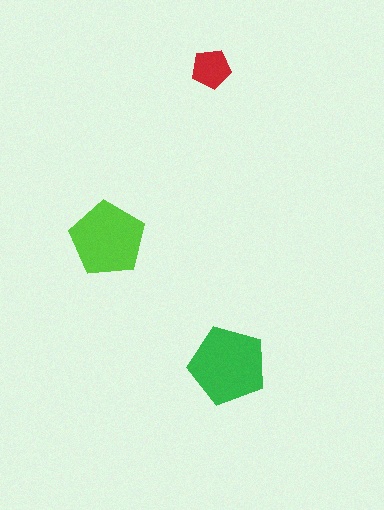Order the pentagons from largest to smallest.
the green one, the lime one, the red one.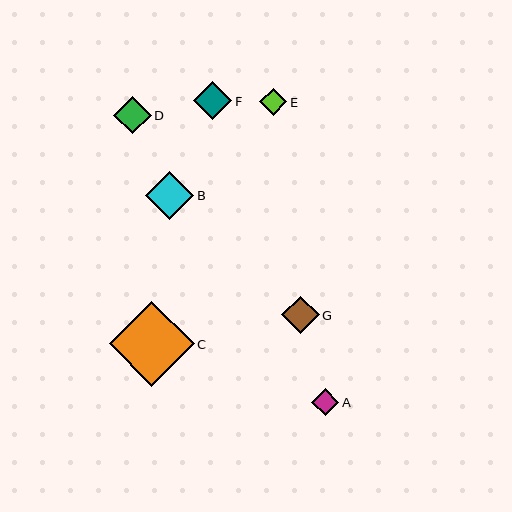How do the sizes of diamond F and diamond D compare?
Diamond F and diamond D are approximately the same size.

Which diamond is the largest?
Diamond C is the largest with a size of approximately 85 pixels.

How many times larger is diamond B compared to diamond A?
Diamond B is approximately 1.7 times the size of diamond A.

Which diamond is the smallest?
Diamond E is the smallest with a size of approximately 27 pixels.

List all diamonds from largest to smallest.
From largest to smallest: C, B, F, G, D, A, E.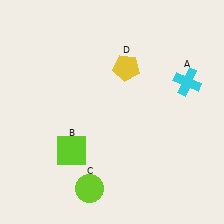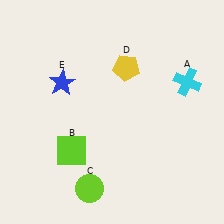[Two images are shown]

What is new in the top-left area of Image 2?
A blue star (E) was added in the top-left area of Image 2.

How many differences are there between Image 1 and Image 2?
There is 1 difference between the two images.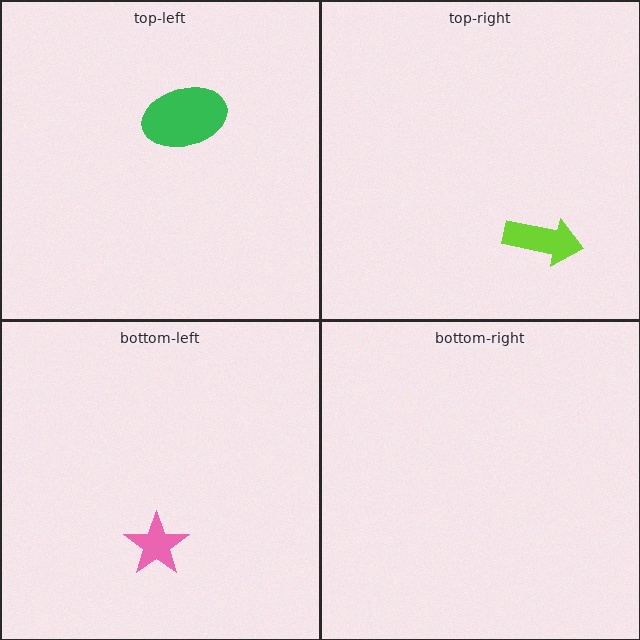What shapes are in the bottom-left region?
The pink star.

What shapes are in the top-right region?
The lime arrow.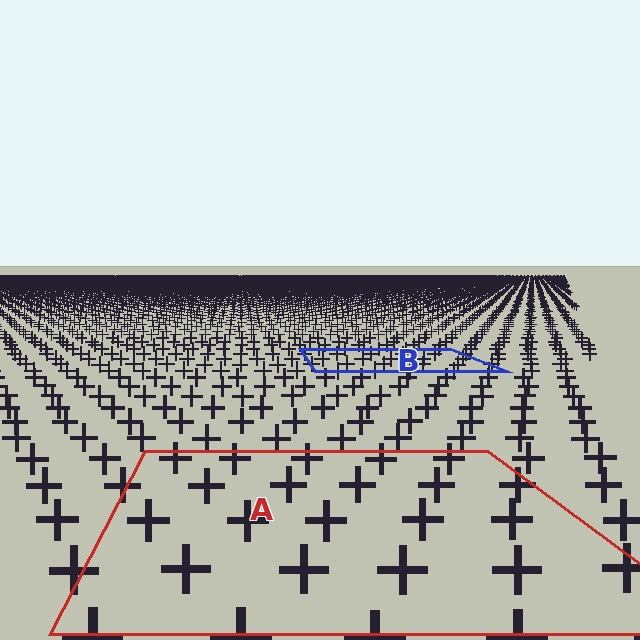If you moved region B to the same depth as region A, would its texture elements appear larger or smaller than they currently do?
They would appear larger. At a closer depth, the same texture elements are projected at a bigger on-screen size.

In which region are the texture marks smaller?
The texture marks are smaller in region B, because it is farther away.